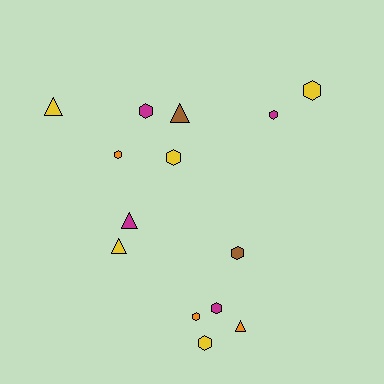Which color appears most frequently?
Yellow, with 5 objects.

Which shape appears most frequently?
Hexagon, with 9 objects.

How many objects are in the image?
There are 14 objects.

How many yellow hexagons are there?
There are 3 yellow hexagons.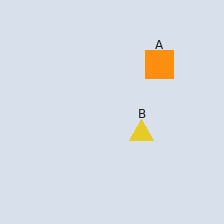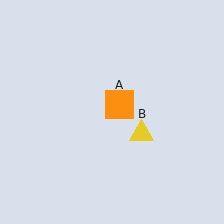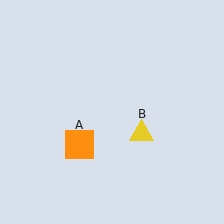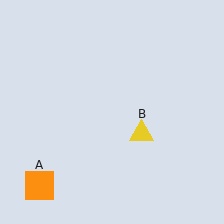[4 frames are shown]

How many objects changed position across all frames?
1 object changed position: orange square (object A).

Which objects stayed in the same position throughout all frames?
Yellow triangle (object B) remained stationary.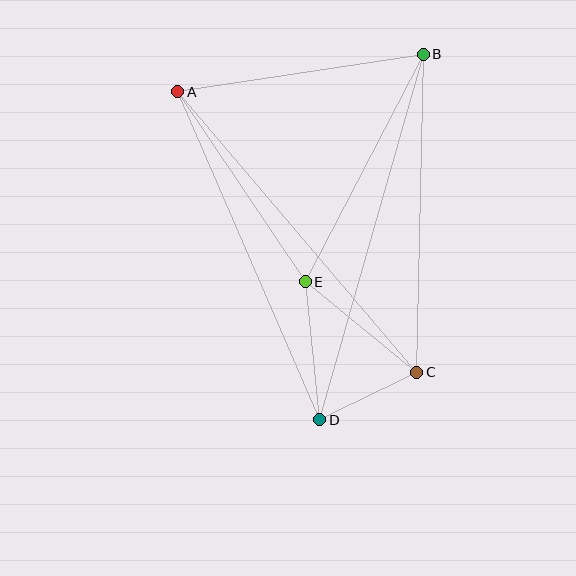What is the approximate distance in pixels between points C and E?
The distance between C and E is approximately 143 pixels.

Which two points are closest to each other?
Points C and D are closest to each other.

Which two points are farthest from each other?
Points B and D are farthest from each other.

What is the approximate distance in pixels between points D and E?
The distance between D and E is approximately 139 pixels.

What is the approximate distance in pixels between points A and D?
The distance between A and D is approximately 357 pixels.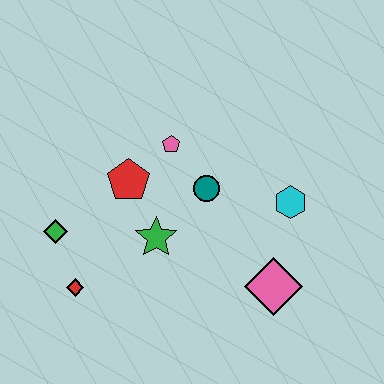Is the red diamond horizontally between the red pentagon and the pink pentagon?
No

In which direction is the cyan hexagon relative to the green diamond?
The cyan hexagon is to the right of the green diamond.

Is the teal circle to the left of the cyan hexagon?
Yes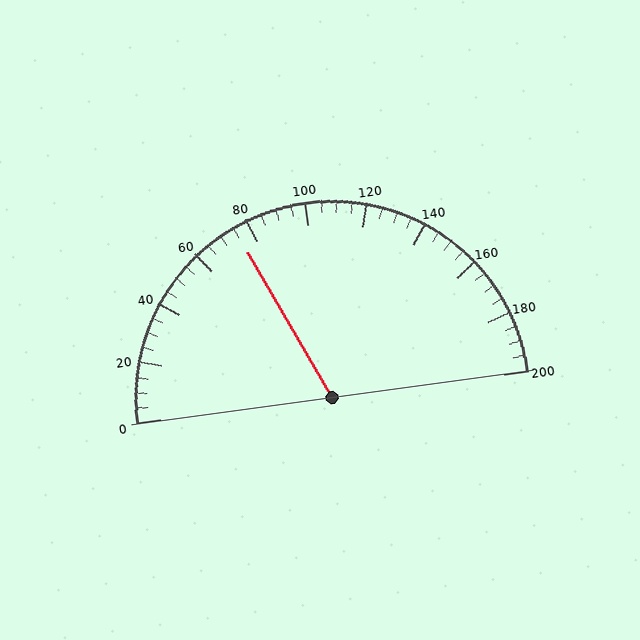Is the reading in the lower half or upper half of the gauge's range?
The reading is in the lower half of the range (0 to 200).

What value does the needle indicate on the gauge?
The needle indicates approximately 75.